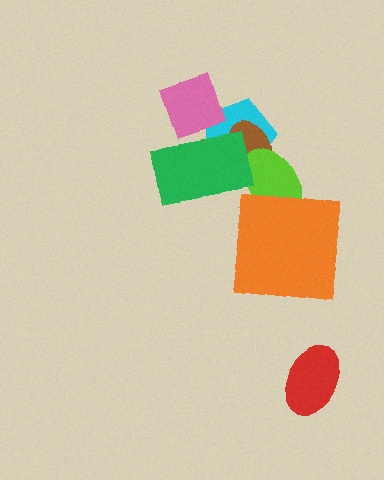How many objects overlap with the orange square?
1 object overlaps with the orange square.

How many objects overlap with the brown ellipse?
3 objects overlap with the brown ellipse.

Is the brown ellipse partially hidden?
Yes, it is partially covered by another shape.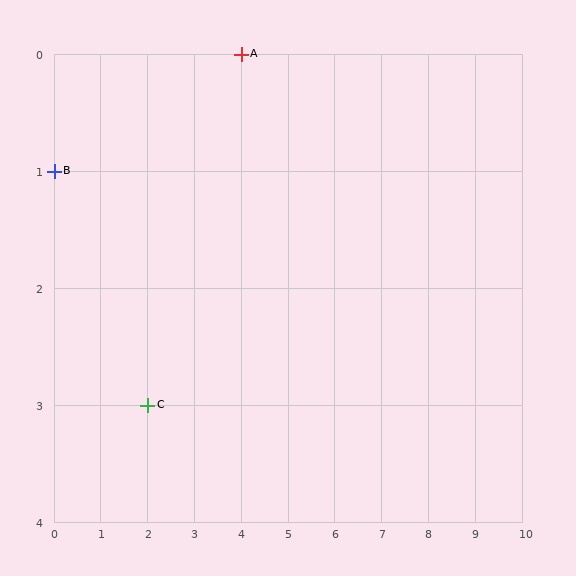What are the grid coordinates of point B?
Point B is at grid coordinates (0, 1).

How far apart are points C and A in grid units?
Points C and A are 2 columns and 3 rows apart (about 3.6 grid units diagonally).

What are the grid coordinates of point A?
Point A is at grid coordinates (4, 0).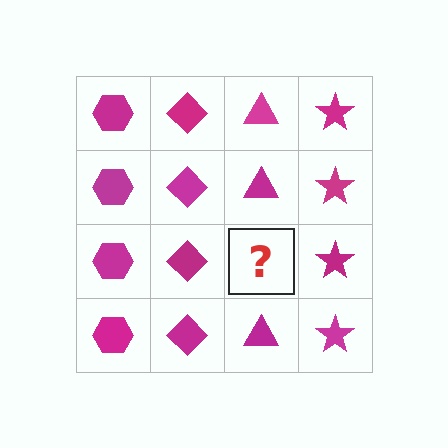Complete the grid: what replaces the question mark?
The question mark should be replaced with a magenta triangle.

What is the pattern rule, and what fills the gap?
The rule is that each column has a consistent shape. The gap should be filled with a magenta triangle.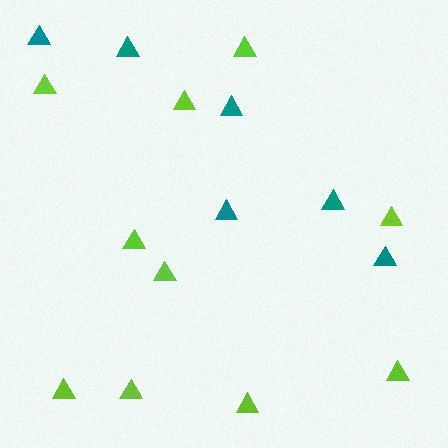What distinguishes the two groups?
There are 2 groups: one group of teal triangles (6) and one group of lime triangles (10).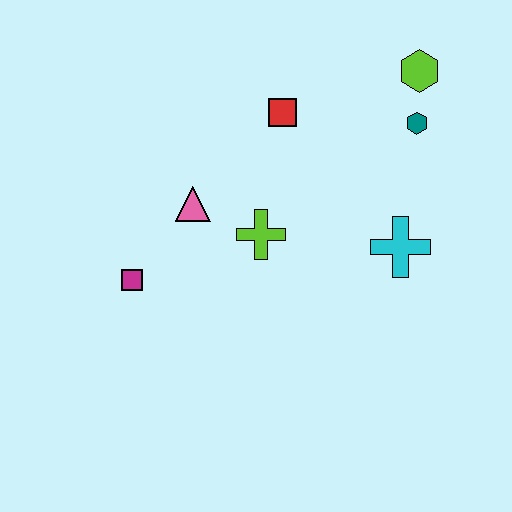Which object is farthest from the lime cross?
The lime hexagon is farthest from the lime cross.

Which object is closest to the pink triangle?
The lime cross is closest to the pink triangle.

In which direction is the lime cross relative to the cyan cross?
The lime cross is to the left of the cyan cross.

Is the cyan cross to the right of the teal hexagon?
No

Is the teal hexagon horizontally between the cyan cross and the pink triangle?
No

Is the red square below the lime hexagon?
Yes